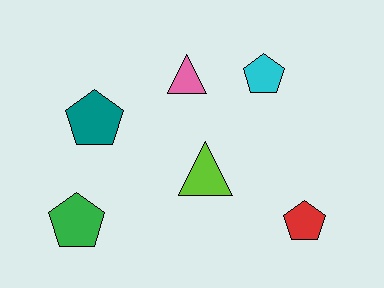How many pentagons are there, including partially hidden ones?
There are 4 pentagons.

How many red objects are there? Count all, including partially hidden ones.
There is 1 red object.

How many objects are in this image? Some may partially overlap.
There are 6 objects.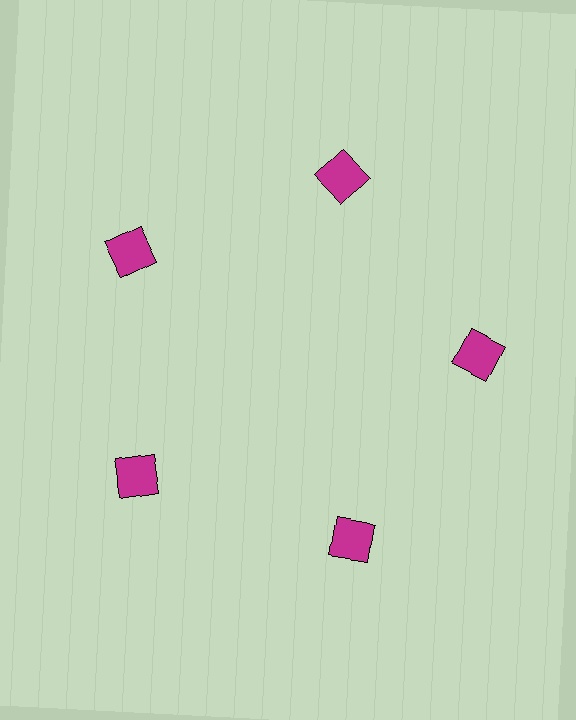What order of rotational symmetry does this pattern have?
This pattern has 5-fold rotational symmetry.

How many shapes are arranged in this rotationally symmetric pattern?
There are 5 shapes, arranged in 5 groups of 1.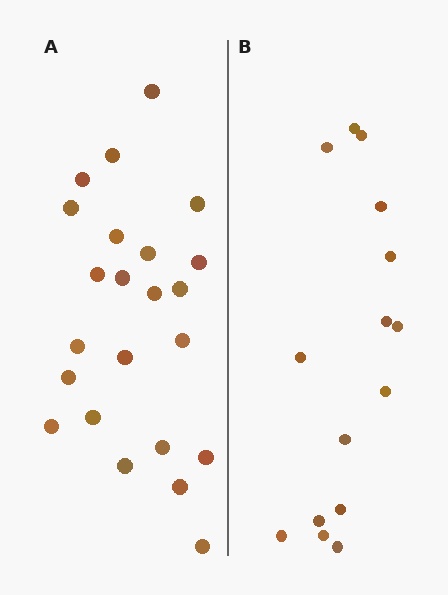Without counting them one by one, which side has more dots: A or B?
Region A (the left region) has more dots.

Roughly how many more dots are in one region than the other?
Region A has roughly 8 or so more dots than region B.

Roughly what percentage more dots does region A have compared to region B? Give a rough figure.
About 55% more.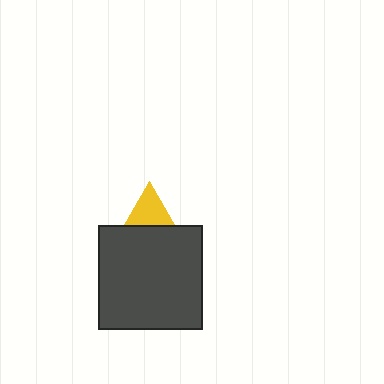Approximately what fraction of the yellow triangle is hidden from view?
Roughly 68% of the yellow triangle is hidden behind the dark gray square.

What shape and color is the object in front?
The object in front is a dark gray square.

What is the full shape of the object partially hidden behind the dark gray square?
The partially hidden object is a yellow triangle.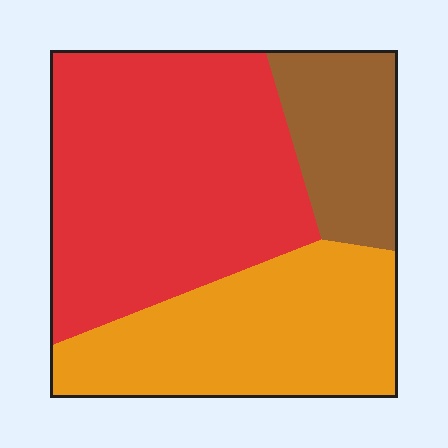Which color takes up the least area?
Brown, at roughly 15%.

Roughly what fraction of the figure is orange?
Orange covers around 35% of the figure.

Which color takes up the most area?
Red, at roughly 50%.